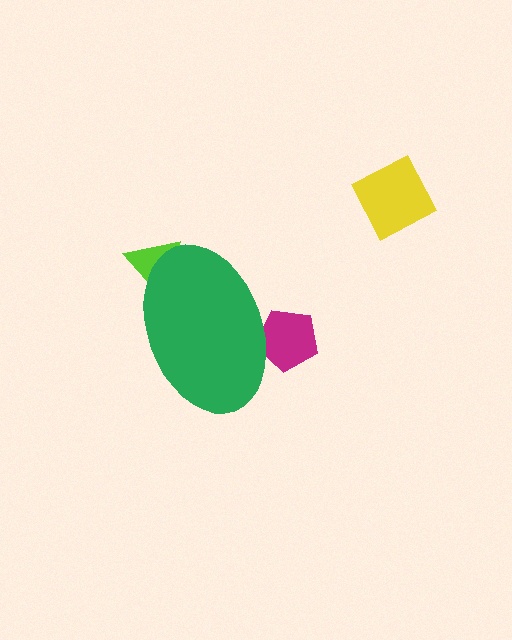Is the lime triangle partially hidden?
Yes, the lime triangle is partially hidden behind the green ellipse.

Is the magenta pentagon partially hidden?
Yes, the magenta pentagon is partially hidden behind the green ellipse.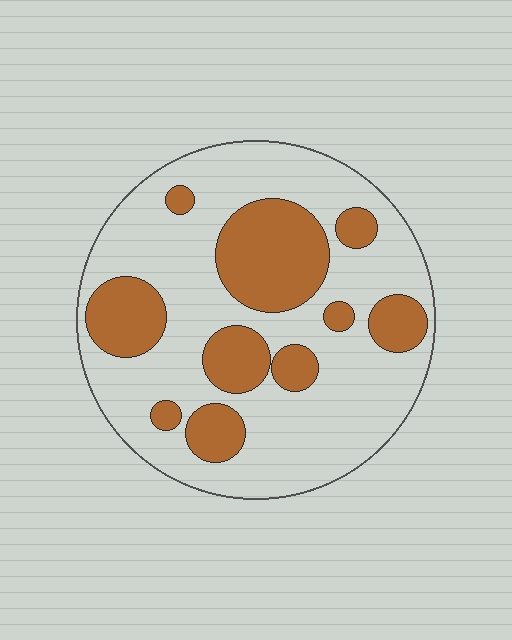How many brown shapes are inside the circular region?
10.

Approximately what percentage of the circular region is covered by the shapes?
Approximately 30%.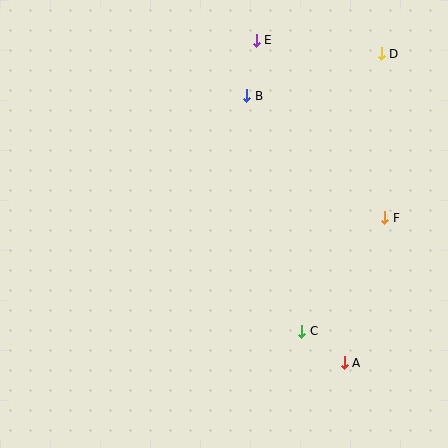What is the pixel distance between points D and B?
The distance between D and B is 141 pixels.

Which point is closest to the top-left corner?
Point E is closest to the top-left corner.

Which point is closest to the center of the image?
Point B at (247, 96) is closest to the center.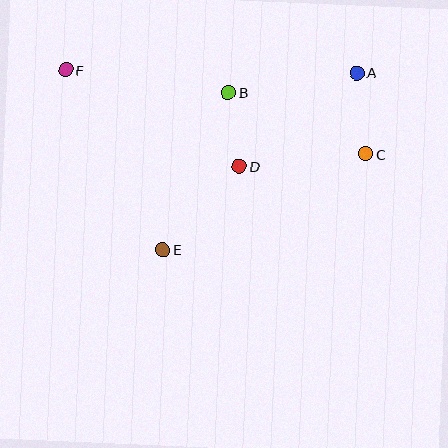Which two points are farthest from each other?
Points C and F are farthest from each other.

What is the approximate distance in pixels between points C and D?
The distance between C and D is approximately 127 pixels.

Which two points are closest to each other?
Points B and D are closest to each other.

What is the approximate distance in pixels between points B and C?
The distance between B and C is approximately 150 pixels.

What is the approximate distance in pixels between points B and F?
The distance between B and F is approximately 164 pixels.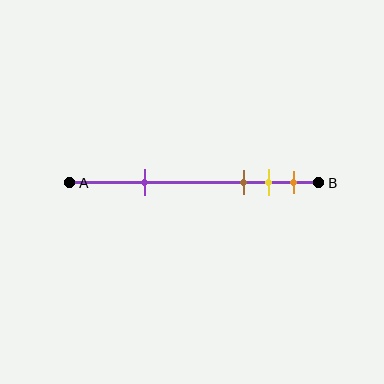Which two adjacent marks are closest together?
The yellow and orange marks are the closest adjacent pair.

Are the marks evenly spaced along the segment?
No, the marks are not evenly spaced.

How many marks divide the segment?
There are 4 marks dividing the segment.